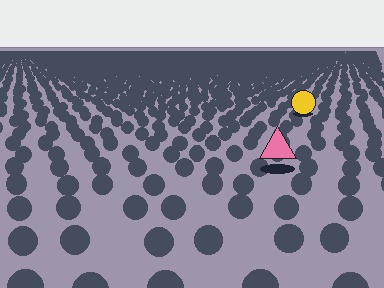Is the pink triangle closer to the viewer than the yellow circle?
Yes. The pink triangle is closer — you can tell from the texture gradient: the ground texture is coarser near it.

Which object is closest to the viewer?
The pink triangle is closest. The texture marks near it are larger and more spread out.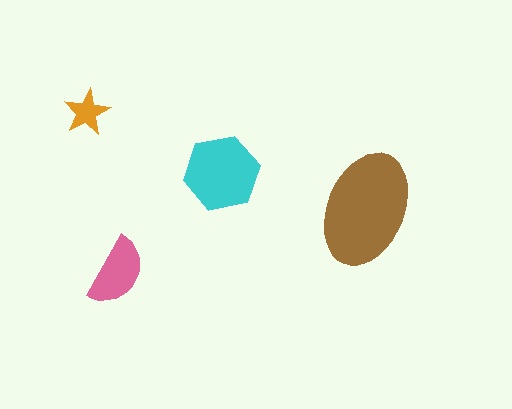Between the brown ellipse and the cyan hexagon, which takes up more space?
The brown ellipse.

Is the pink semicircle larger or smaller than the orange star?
Larger.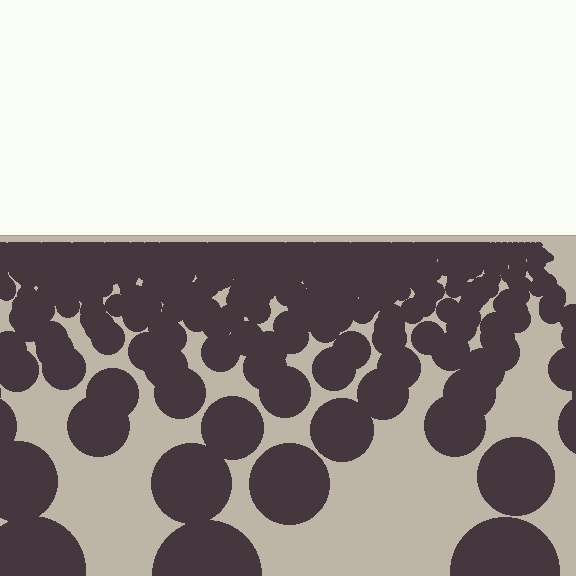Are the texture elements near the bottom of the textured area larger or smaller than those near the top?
Larger. Near the bottom, elements are closer to the viewer and appear at a bigger on-screen size.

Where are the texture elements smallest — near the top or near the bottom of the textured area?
Near the top.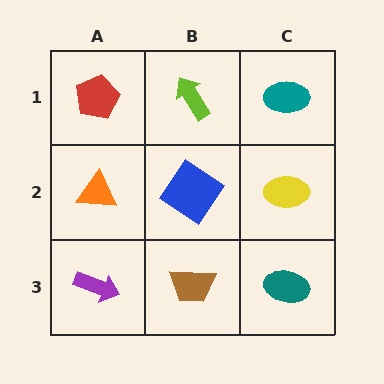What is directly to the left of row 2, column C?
A blue diamond.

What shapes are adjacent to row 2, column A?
A red pentagon (row 1, column A), a purple arrow (row 3, column A), a blue diamond (row 2, column B).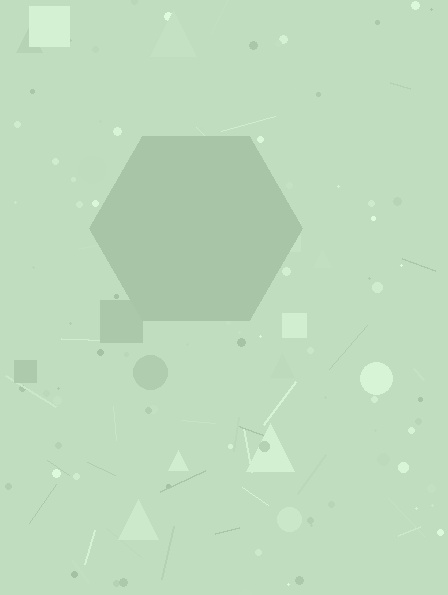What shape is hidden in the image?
A hexagon is hidden in the image.